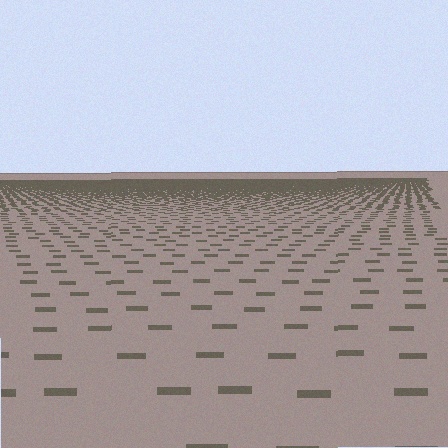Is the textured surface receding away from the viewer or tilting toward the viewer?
The surface is receding away from the viewer. Texture elements get smaller and denser toward the top.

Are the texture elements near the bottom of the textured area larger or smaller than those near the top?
Larger. Near the bottom, elements are closer to the viewer and appear at a bigger on-screen size.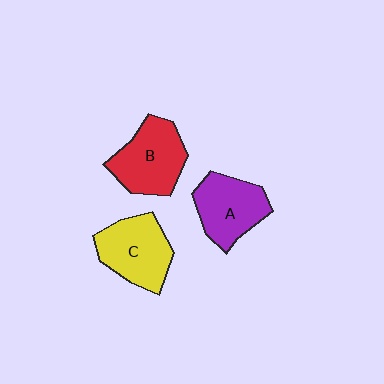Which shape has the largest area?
Shape B (red).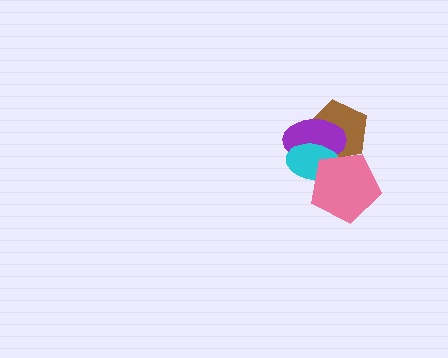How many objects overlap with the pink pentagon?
3 objects overlap with the pink pentagon.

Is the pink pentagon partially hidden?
No, no other shape covers it.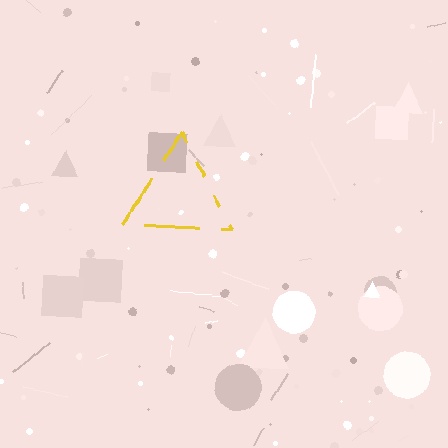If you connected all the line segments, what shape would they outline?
They would outline a triangle.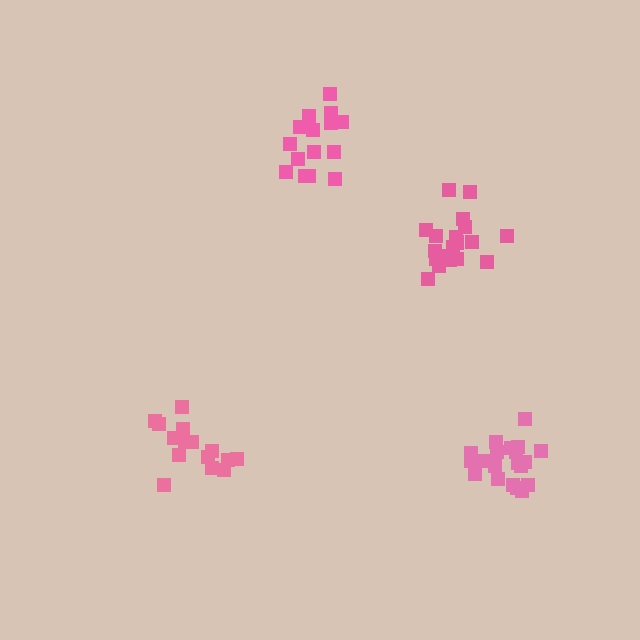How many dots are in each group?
Group 1: 15 dots, Group 2: 20 dots, Group 3: 20 dots, Group 4: 15 dots (70 total).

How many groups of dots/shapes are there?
There are 4 groups.